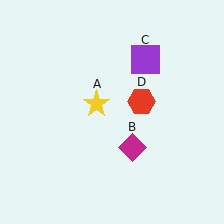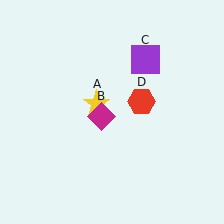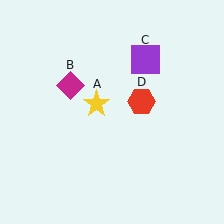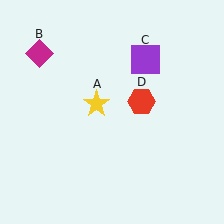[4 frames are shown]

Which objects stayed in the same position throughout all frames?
Yellow star (object A) and purple square (object C) and red hexagon (object D) remained stationary.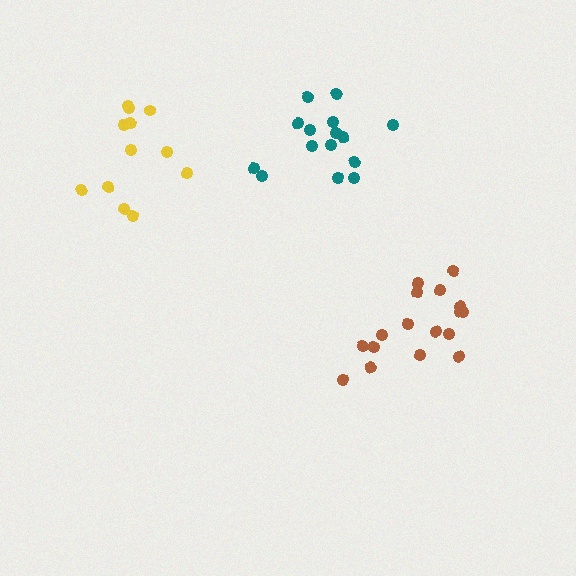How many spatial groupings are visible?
There are 3 spatial groupings.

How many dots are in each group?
Group 1: 12 dots, Group 2: 17 dots, Group 3: 15 dots (44 total).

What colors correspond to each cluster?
The clusters are colored: yellow, brown, teal.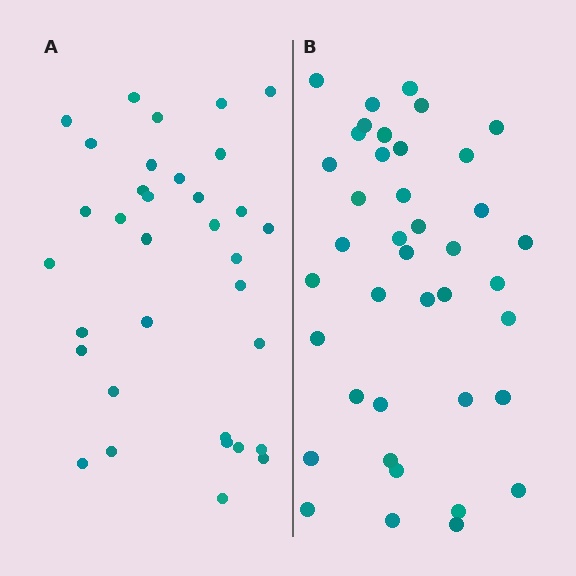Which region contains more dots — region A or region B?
Region B (the right region) has more dots.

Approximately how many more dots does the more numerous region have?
Region B has about 6 more dots than region A.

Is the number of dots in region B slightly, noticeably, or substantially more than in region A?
Region B has only slightly more — the two regions are fairly close. The ratio is roughly 1.2 to 1.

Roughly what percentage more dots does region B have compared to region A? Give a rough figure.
About 20% more.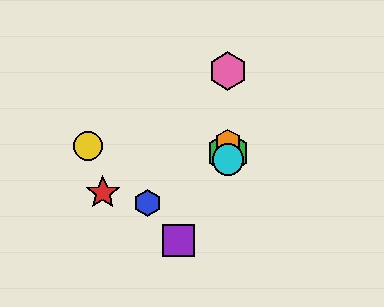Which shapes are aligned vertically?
The green hexagon, the orange hexagon, the cyan circle, the pink hexagon are aligned vertically.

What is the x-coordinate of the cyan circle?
The cyan circle is at x≈228.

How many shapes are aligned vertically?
4 shapes (the green hexagon, the orange hexagon, the cyan circle, the pink hexagon) are aligned vertically.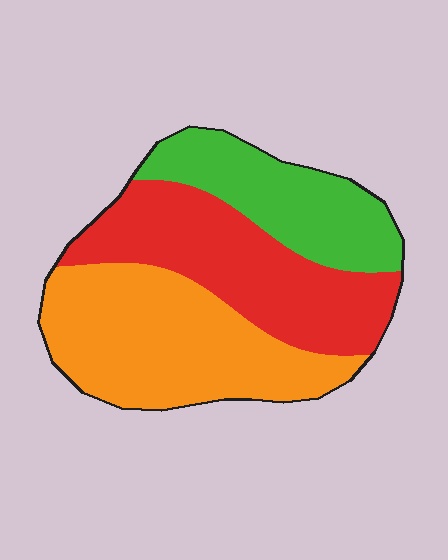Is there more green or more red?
Red.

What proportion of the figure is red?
Red takes up about three eighths (3/8) of the figure.